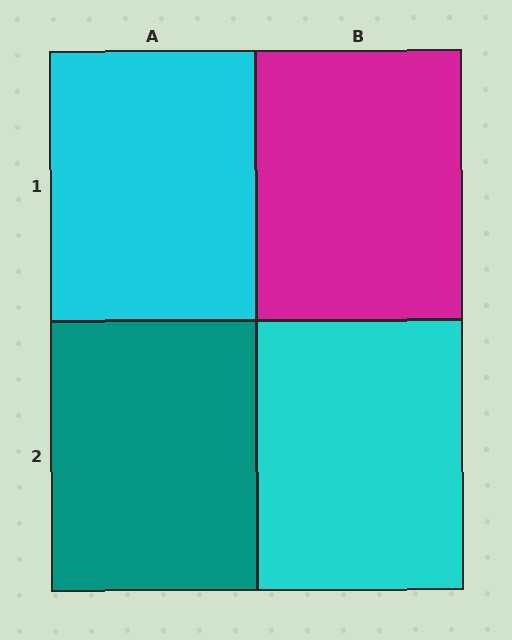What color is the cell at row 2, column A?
Teal.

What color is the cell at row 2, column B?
Cyan.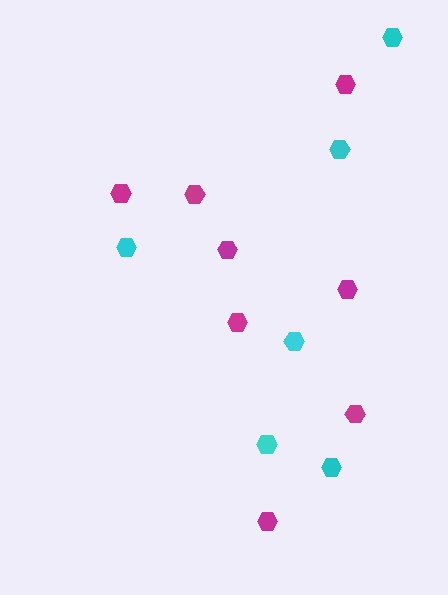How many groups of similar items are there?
There are 2 groups: one group of magenta hexagons (8) and one group of cyan hexagons (6).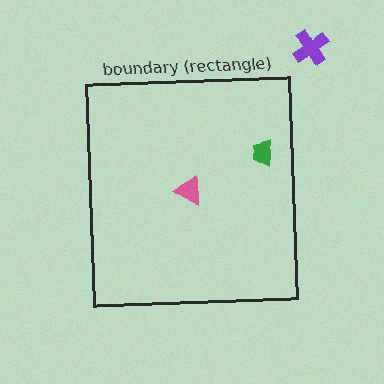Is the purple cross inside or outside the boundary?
Outside.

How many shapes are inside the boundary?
2 inside, 1 outside.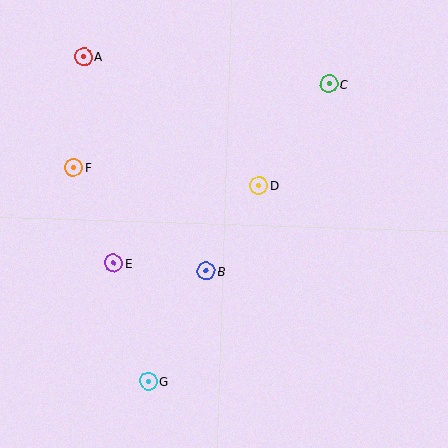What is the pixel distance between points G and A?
The distance between G and A is 331 pixels.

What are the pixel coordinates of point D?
Point D is at (259, 185).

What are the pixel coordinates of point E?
Point E is at (113, 263).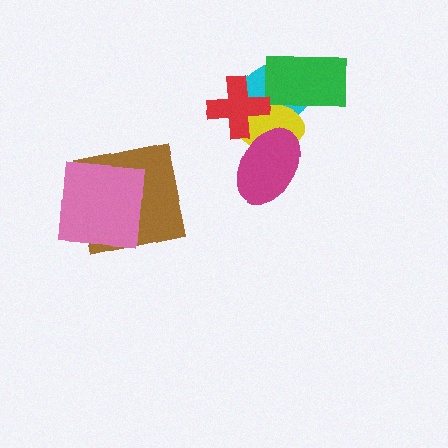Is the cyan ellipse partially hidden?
Yes, it is partially covered by another shape.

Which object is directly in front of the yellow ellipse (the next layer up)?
The magenta ellipse is directly in front of the yellow ellipse.